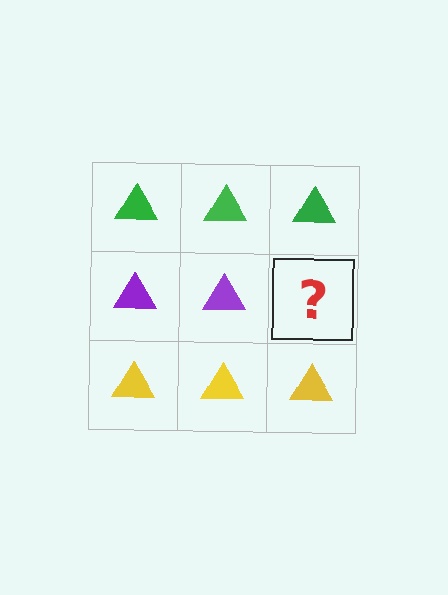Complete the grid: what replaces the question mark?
The question mark should be replaced with a purple triangle.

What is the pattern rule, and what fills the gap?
The rule is that each row has a consistent color. The gap should be filled with a purple triangle.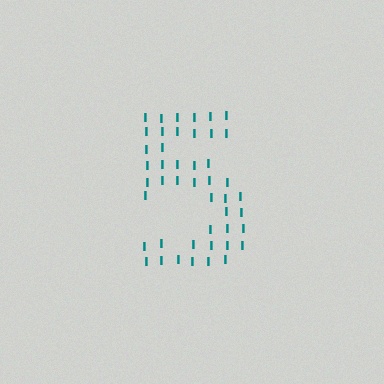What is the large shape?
The large shape is the digit 5.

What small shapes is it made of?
It is made of small letter I's.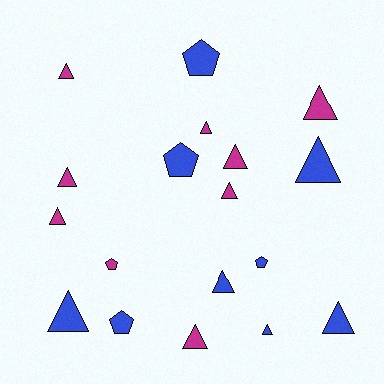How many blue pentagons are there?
There are 4 blue pentagons.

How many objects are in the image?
There are 18 objects.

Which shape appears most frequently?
Triangle, with 13 objects.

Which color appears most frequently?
Blue, with 9 objects.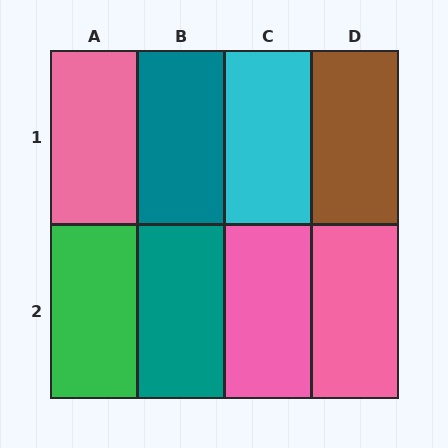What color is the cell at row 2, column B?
Teal.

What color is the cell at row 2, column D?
Pink.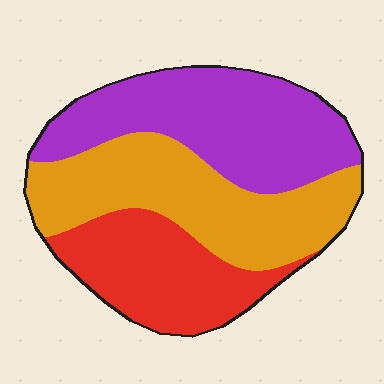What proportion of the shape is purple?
Purple covers 37% of the shape.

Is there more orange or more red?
Orange.